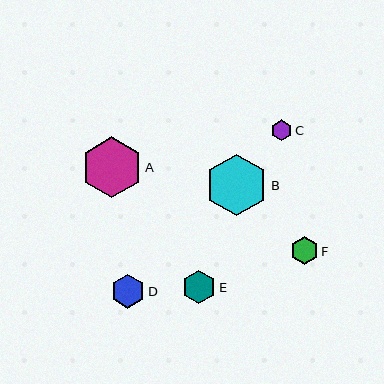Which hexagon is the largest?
Hexagon B is the largest with a size of approximately 62 pixels.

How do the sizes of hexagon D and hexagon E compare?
Hexagon D and hexagon E are approximately the same size.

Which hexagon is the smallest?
Hexagon C is the smallest with a size of approximately 21 pixels.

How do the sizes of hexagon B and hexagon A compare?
Hexagon B and hexagon A are approximately the same size.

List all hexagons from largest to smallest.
From largest to smallest: B, A, D, E, F, C.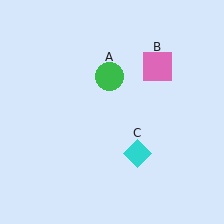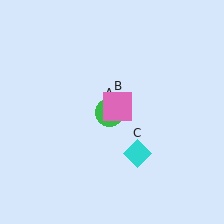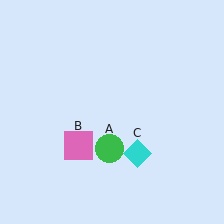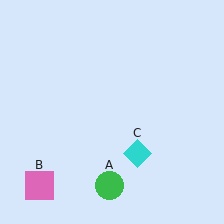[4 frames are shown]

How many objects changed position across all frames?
2 objects changed position: green circle (object A), pink square (object B).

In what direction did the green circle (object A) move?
The green circle (object A) moved down.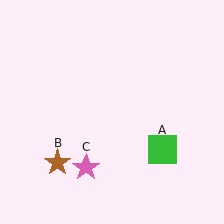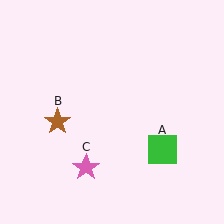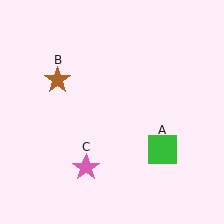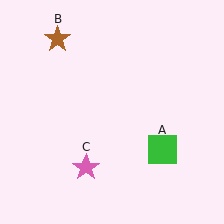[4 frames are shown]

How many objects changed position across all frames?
1 object changed position: brown star (object B).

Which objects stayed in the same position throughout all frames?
Green square (object A) and pink star (object C) remained stationary.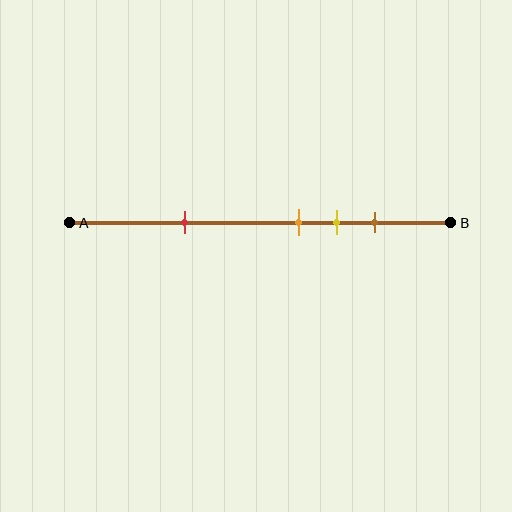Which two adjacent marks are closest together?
The orange and yellow marks are the closest adjacent pair.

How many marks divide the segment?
There are 4 marks dividing the segment.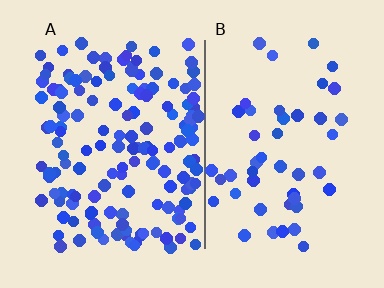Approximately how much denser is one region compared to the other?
Approximately 3.1× — region A over region B.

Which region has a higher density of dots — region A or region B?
A (the left).